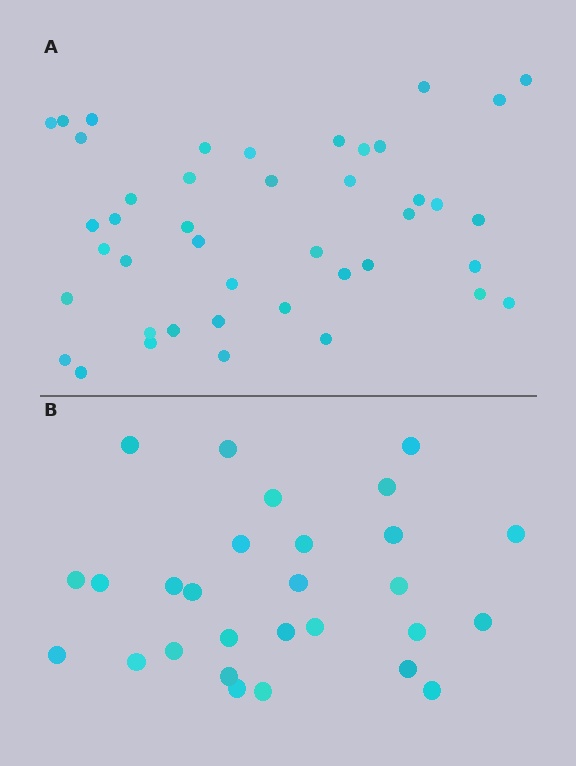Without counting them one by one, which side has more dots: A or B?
Region A (the top region) has more dots.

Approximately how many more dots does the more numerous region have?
Region A has approximately 15 more dots than region B.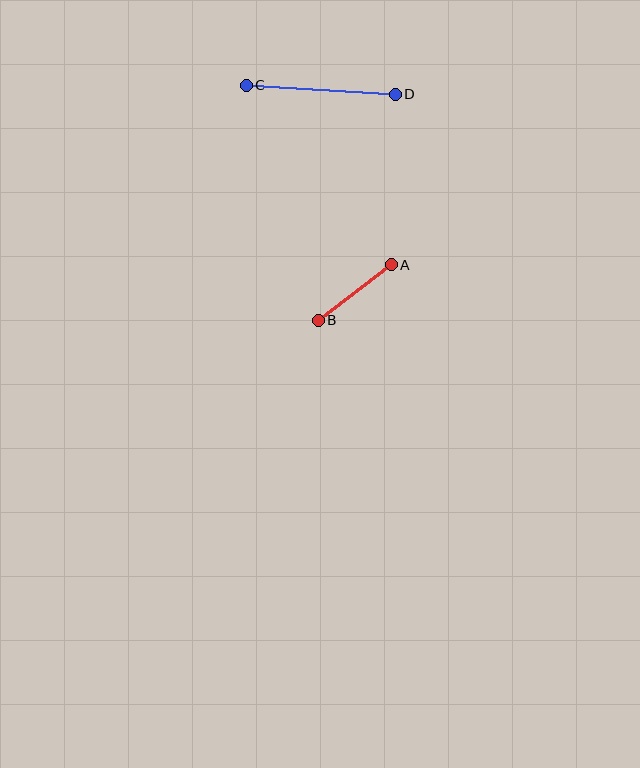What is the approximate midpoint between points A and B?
The midpoint is at approximately (355, 293) pixels.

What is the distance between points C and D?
The distance is approximately 149 pixels.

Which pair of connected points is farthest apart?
Points C and D are farthest apart.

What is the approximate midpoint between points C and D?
The midpoint is at approximately (321, 90) pixels.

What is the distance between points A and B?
The distance is approximately 92 pixels.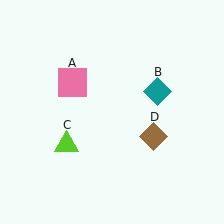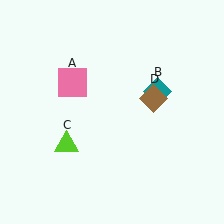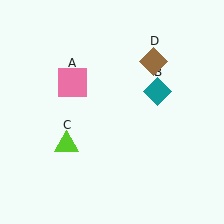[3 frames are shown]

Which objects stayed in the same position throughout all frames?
Pink square (object A) and teal diamond (object B) and lime triangle (object C) remained stationary.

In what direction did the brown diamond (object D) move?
The brown diamond (object D) moved up.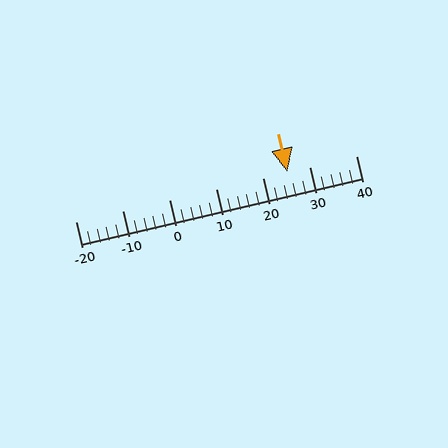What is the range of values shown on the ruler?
The ruler shows values from -20 to 40.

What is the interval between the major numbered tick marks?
The major tick marks are spaced 10 units apart.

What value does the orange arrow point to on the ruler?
The orange arrow points to approximately 25.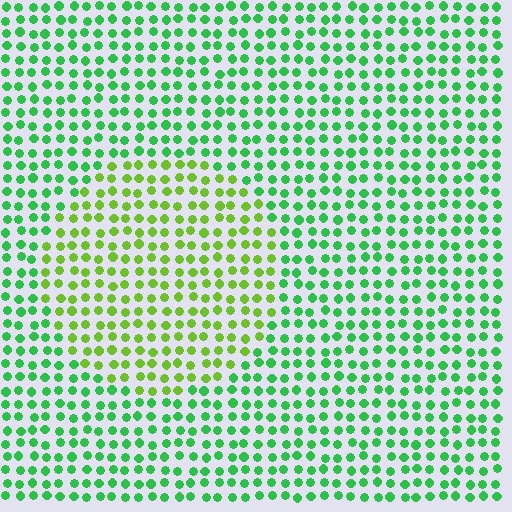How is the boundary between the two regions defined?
The boundary is defined purely by a slight shift in hue (about 38 degrees). Spacing, size, and orientation are identical on both sides.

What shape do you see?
I see a circle.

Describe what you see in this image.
The image is filled with small green elements in a uniform arrangement. A circle-shaped region is visible where the elements are tinted to a slightly different hue, forming a subtle color boundary.